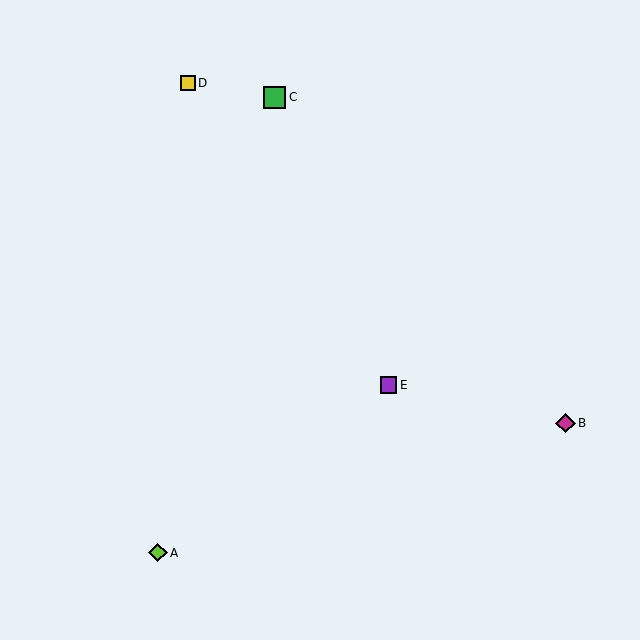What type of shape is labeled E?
Shape E is a purple square.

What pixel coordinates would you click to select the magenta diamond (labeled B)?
Click at (565, 423) to select the magenta diamond B.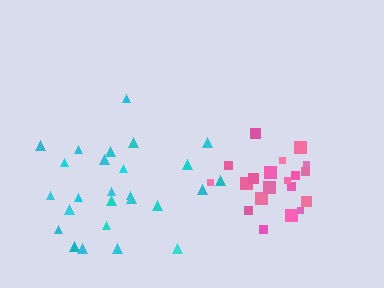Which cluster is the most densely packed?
Pink.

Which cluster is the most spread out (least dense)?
Cyan.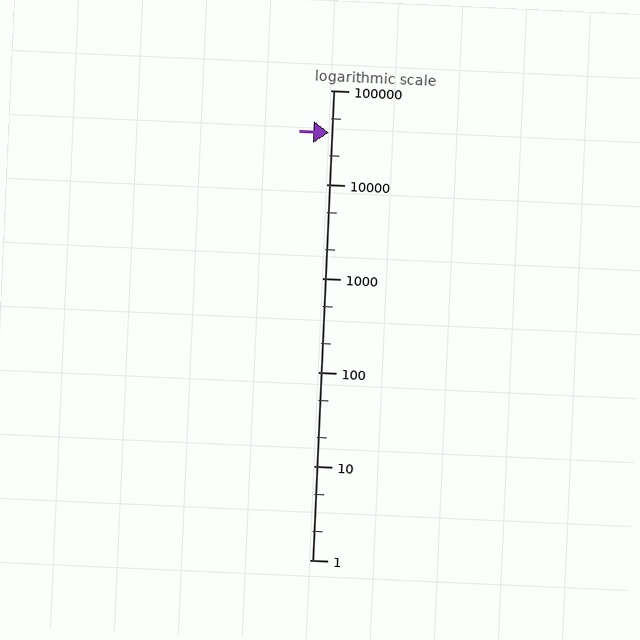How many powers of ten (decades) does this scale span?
The scale spans 5 decades, from 1 to 100000.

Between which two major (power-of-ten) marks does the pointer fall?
The pointer is between 10000 and 100000.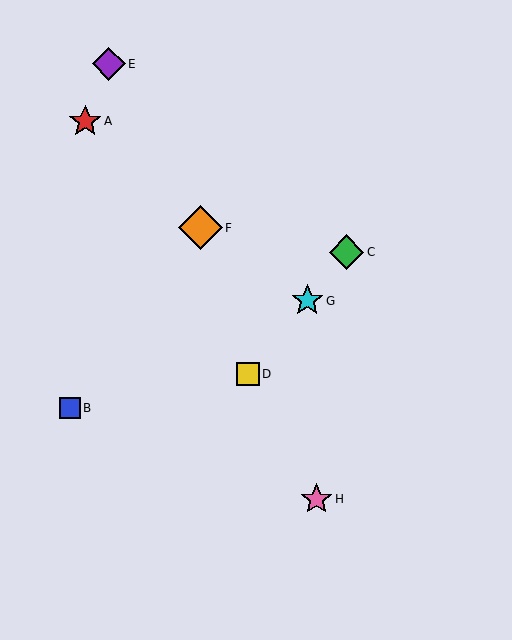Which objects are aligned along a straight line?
Objects C, D, G are aligned along a straight line.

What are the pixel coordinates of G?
Object G is at (307, 301).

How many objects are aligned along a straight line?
3 objects (C, D, G) are aligned along a straight line.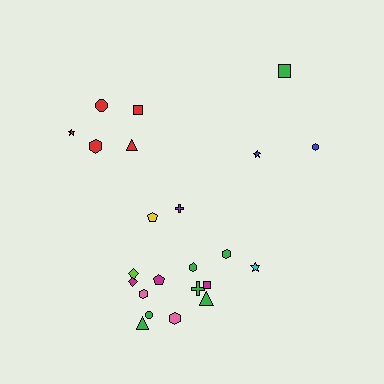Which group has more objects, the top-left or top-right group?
The top-left group.